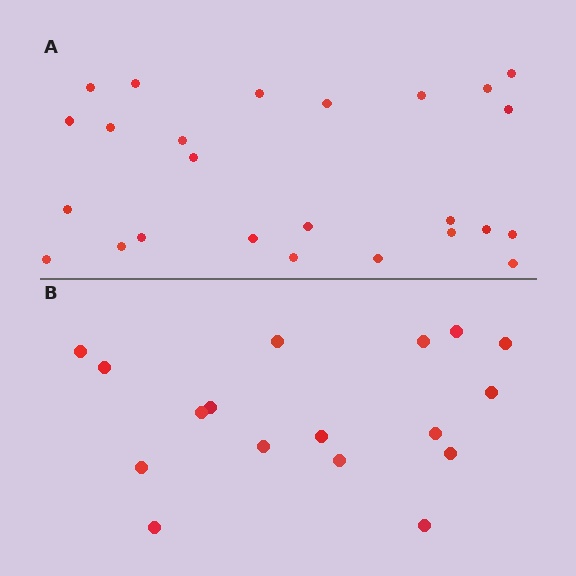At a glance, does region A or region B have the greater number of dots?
Region A (the top region) has more dots.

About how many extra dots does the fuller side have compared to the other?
Region A has roughly 8 or so more dots than region B.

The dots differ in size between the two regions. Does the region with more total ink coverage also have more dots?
No. Region B has more total ink coverage because its dots are larger, but region A actually contains more individual dots. Total area can be misleading — the number of items is what matters here.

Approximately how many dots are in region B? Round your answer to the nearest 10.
About 20 dots. (The exact count is 17, which rounds to 20.)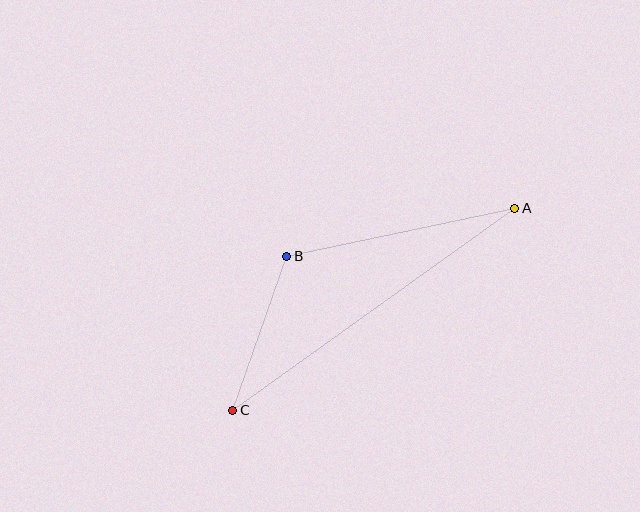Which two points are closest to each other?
Points B and C are closest to each other.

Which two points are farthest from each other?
Points A and C are farthest from each other.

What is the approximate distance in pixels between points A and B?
The distance between A and B is approximately 233 pixels.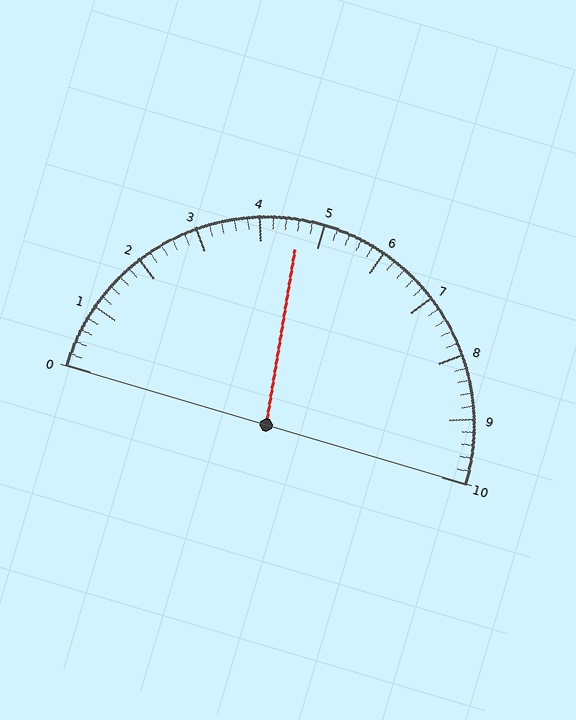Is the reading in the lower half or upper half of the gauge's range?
The reading is in the lower half of the range (0 to 10).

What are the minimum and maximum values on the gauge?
The gauge ranges from 0 to 10.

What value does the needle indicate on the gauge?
The needle indicates approximately 4.6.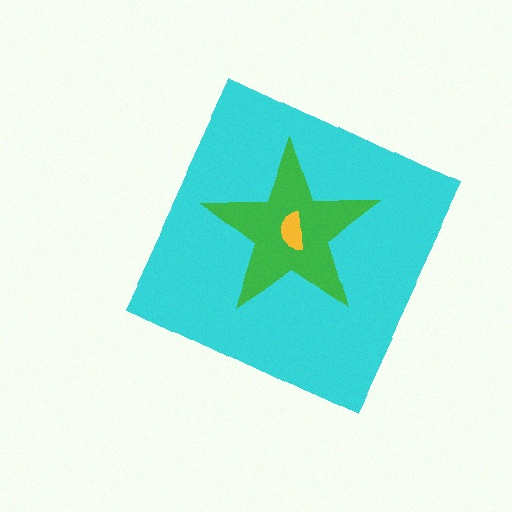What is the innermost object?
The yellow semicircle.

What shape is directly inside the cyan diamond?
The green star.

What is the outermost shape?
The cyan diamond.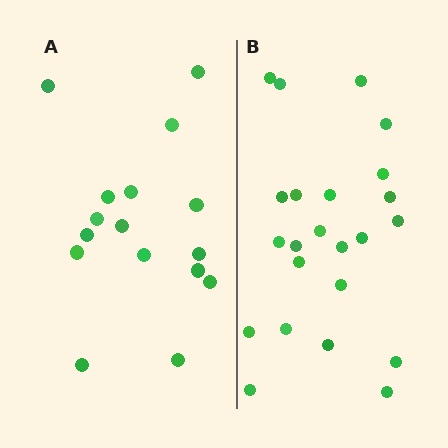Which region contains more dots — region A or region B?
Region B (the right region) has more dots.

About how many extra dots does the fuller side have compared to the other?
Region B has roughly 8 or so more dots than region A.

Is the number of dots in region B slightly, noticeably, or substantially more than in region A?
Region B has noticeably more, but not dramatically so. The ratio is roughly 1.4 to 1.